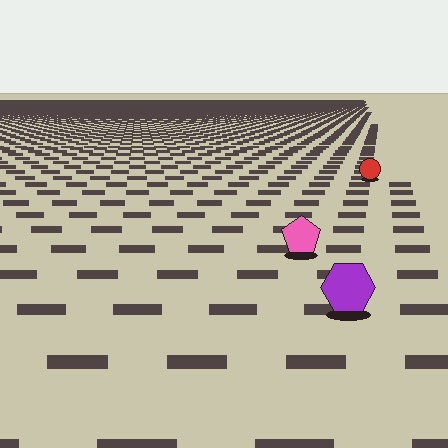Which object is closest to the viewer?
The purple hexagon is closest. The texture marks near it are larger and more spread out.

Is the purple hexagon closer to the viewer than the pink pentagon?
Yes. The purple hexagon is closer — you can tell from the texture gradient: the ground texture is coarser near it.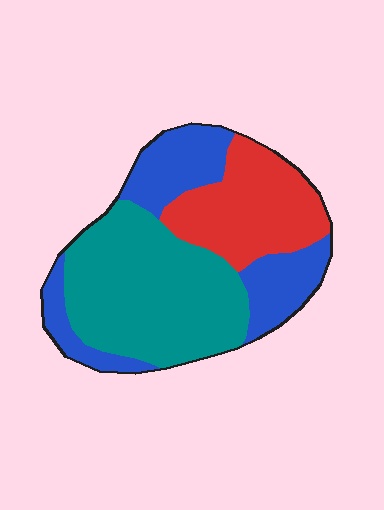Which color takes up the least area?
Red, at roughly 25%.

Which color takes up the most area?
Teal, at roughly 45%.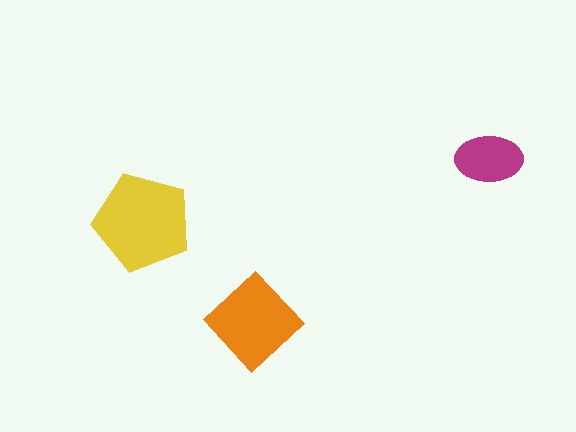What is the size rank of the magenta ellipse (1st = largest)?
3rd.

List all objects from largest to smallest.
The yellow pentagon, the orange diamond, the magenta ellipse.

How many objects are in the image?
There are 3 objects in the image.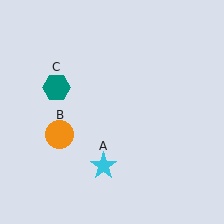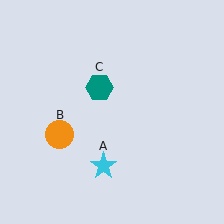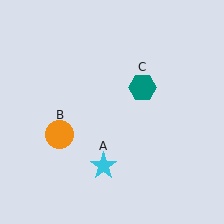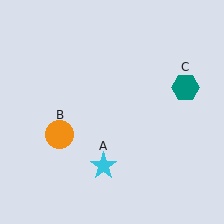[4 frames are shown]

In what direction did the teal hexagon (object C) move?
The teal hexagon (object C) moved right.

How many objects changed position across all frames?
1 object changed position: teal hexagon (object C).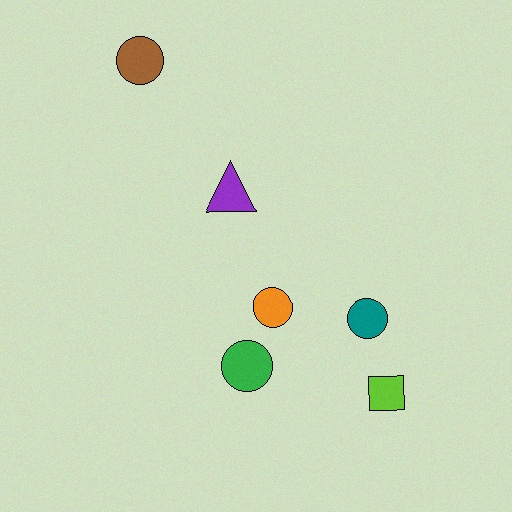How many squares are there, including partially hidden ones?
There is 1 square.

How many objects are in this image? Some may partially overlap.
There are 6 objects.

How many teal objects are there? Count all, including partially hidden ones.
There is 1 teal object.